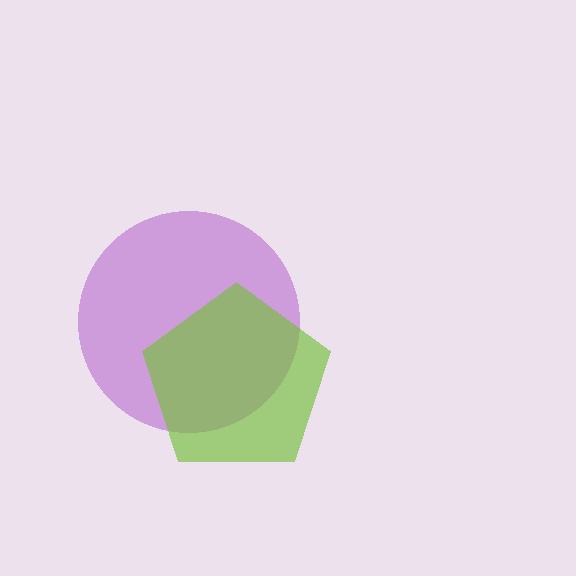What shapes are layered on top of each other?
The layered shapes are: a purple circle, a lime pentagon.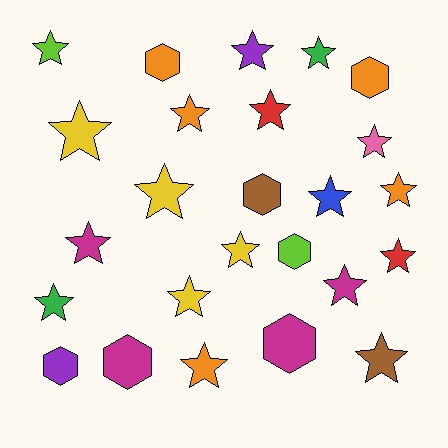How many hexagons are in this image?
There are 7 hexagons.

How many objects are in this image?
There are 25 objects.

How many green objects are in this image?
There are 2 green objects.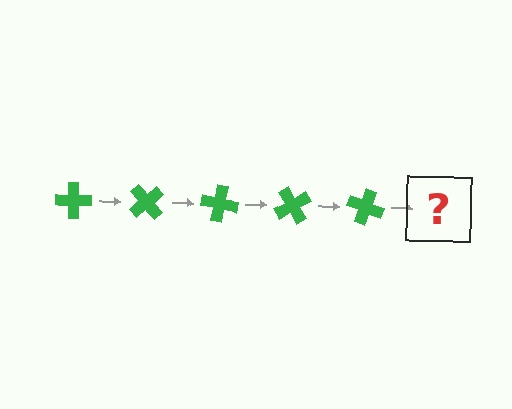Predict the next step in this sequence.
The next step is a green cross rotated 250 degrees.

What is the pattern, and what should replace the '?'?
The pattern is that the cross rotates 50 degrees each step. The '?' should be a green cross rotated 250 degrees.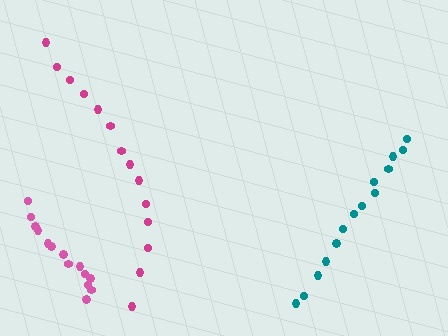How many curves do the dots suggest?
There are 3 distinct paths.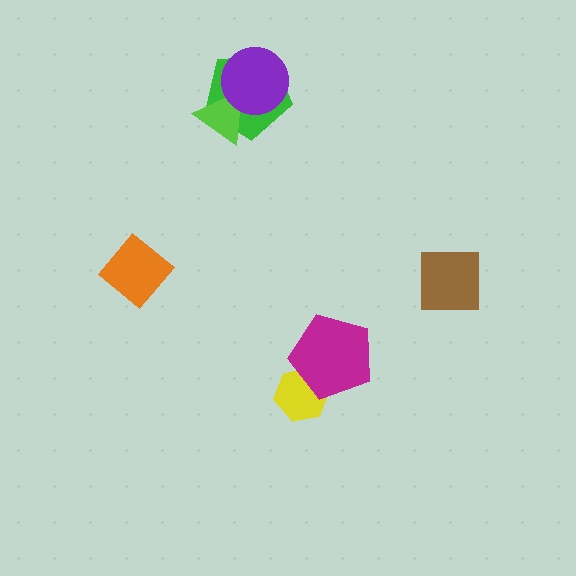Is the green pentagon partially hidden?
Yes, it is partially covered by another shape.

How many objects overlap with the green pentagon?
2 objects overlap with the green pentagon.